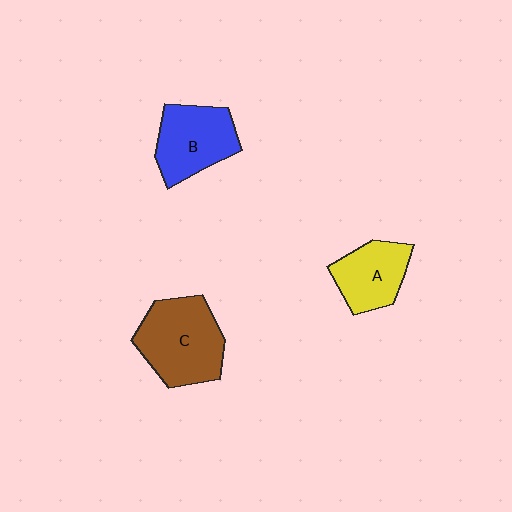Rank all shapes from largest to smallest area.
From largest to smallest: C (brown), B (blue), A (yellow).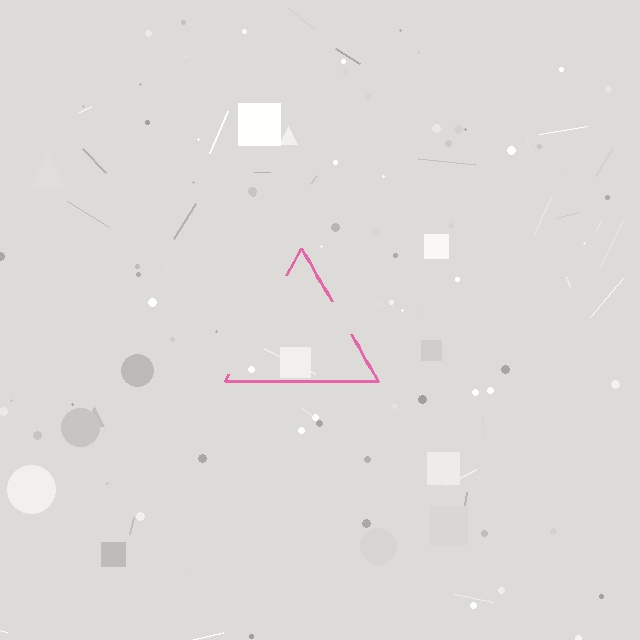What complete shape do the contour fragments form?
The contour fragments form a triangle.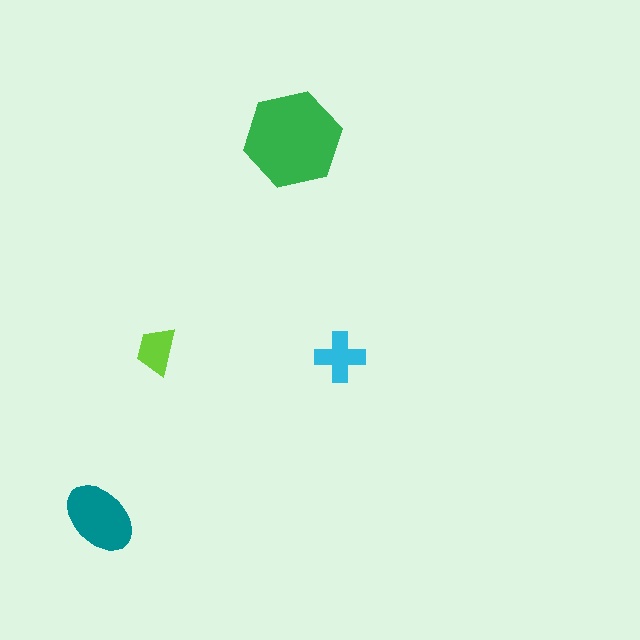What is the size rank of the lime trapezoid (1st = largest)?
4th.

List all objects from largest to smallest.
The green hexagon, the teal ellipse, the cyan cross, the lime trapezoid.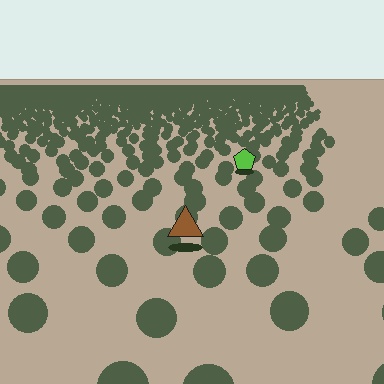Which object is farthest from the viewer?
The lime pentagon is farthest from the viewer. It appears smaller and the ground texture around it is denser.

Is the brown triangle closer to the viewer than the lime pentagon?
Yes. The brown triangle is closer — you can tell from the texture gradient: the ground texture is coarser near it.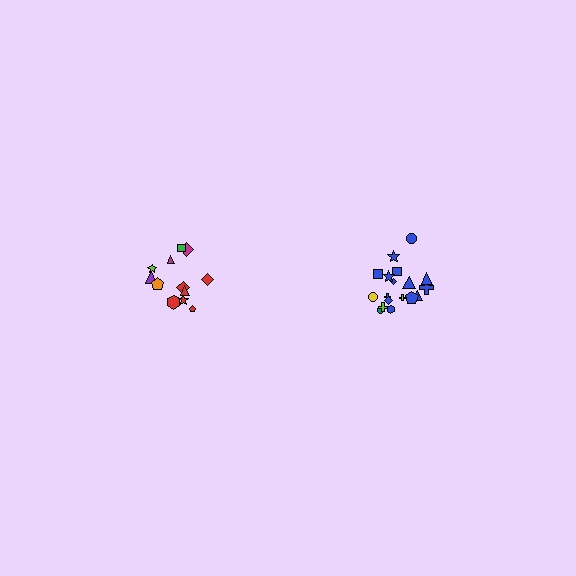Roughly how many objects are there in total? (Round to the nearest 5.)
Roughly 30 objects in total.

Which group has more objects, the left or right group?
The right group.